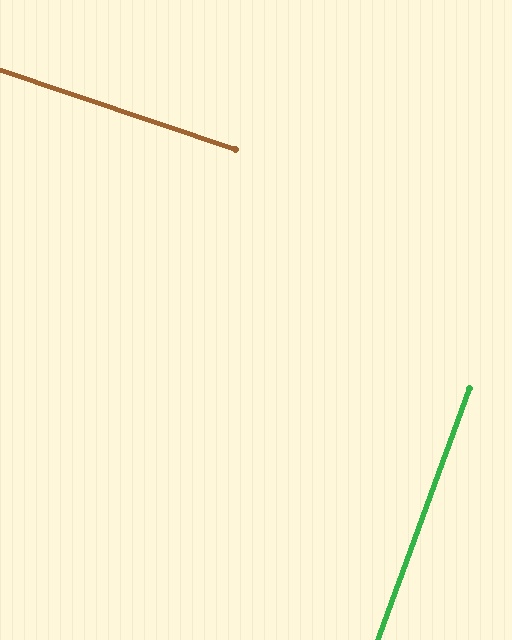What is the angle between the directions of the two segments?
Approximately 89 degrees.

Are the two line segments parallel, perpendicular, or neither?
Perpendicular — they meet at approximately 89°.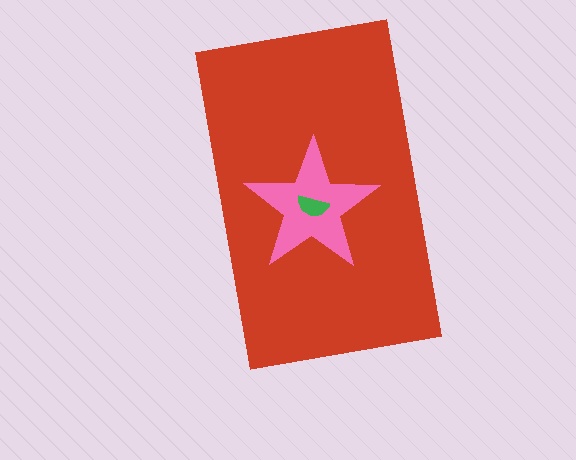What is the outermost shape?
The red rectangle.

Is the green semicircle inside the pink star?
Yes.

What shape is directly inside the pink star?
The green semicircle.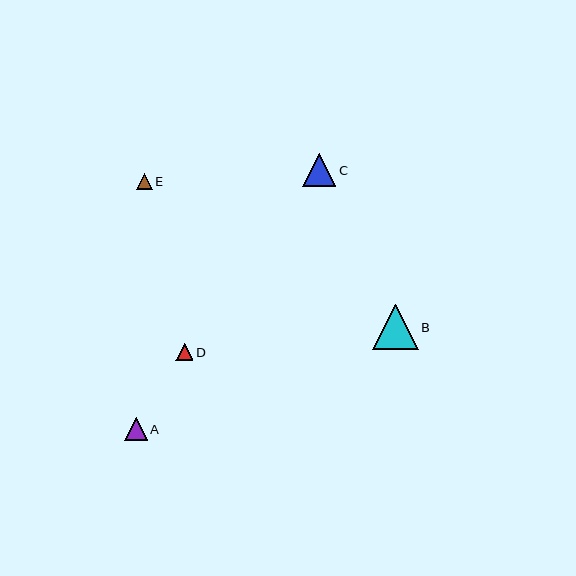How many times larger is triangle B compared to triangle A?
Triangle B is approximately 2.0 times the size of triangle A.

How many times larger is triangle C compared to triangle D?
Triangle C is approximately 2.0 times the size of triangle D.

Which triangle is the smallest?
Triangle E is the smallest with a size of approximately 15 pixels.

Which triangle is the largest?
Triangle B is the largest with a size of approximately 45 pixels.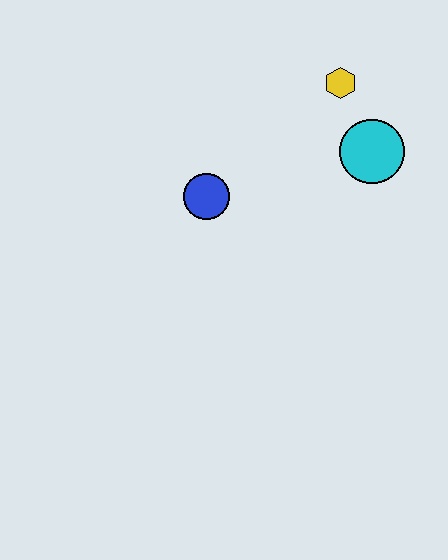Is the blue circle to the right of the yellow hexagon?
No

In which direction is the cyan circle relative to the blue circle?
The cyan circle is to the right of the blue circle.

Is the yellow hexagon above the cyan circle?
Yes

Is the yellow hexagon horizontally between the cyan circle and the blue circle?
Yes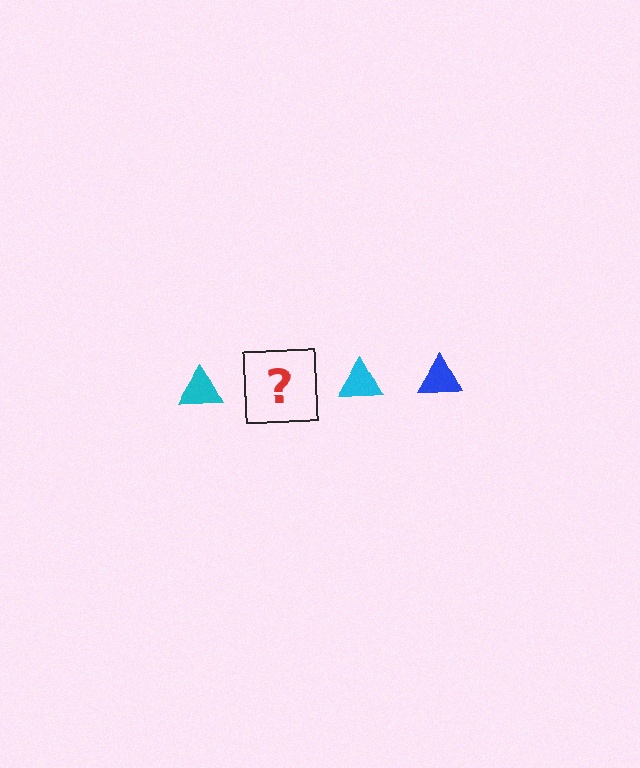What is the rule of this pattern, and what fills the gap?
The rule is that the pattern cycles through cyan, blue triangles. The gap should be filled with a blue triangle.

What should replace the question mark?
The question mark should be replaced with a blue triangle.